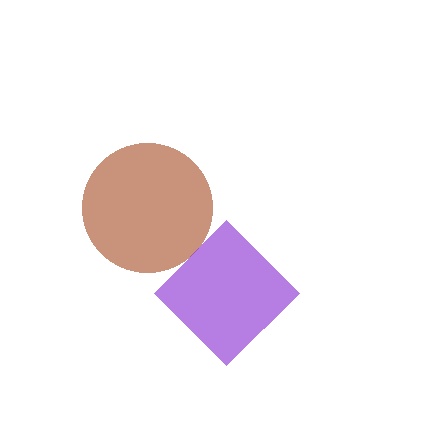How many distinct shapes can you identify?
There are 2 distinct shapes: a brown circle, a purple diamond.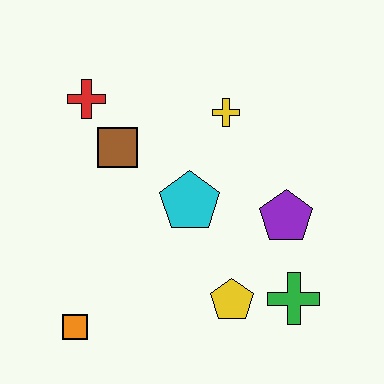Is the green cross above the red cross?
No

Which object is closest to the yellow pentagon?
The green cross is closest to the yellow pentagon.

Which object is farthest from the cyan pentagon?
The orange square is farthest from the cyan pentagon.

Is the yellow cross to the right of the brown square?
Yes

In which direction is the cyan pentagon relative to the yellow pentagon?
The cyan pentagon is above the yellow pentagon.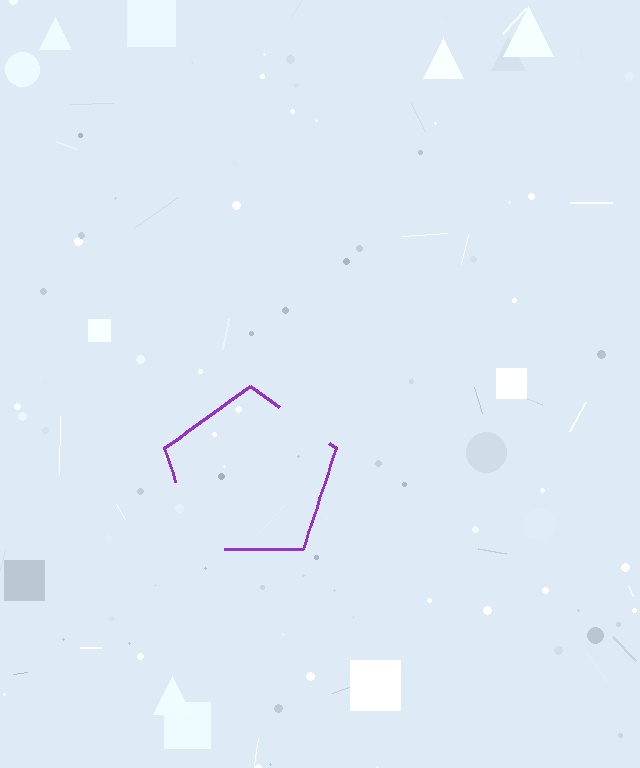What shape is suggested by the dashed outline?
The dashed outline suggests a pentagon.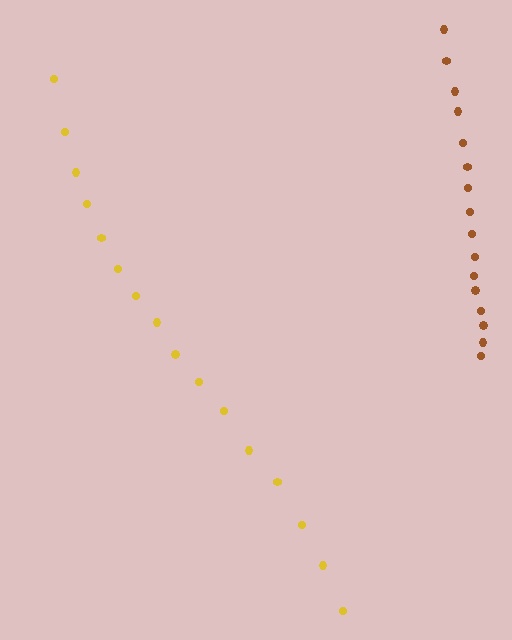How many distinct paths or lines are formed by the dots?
There are 2 distinct paths.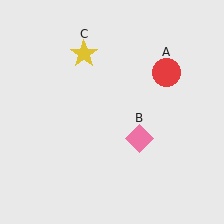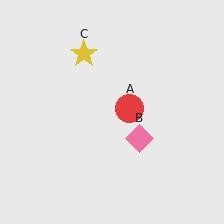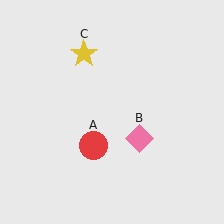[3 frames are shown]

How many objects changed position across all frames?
1 object changed position: red circle (object A).